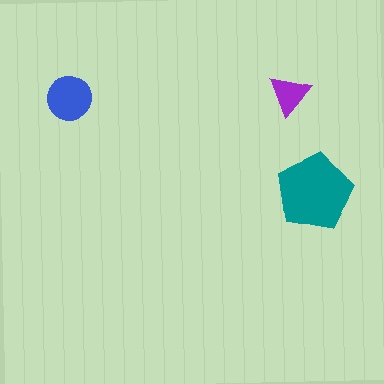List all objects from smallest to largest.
The purple triangle, the blue circle, the teal pentagon.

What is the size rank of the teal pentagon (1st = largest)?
1st.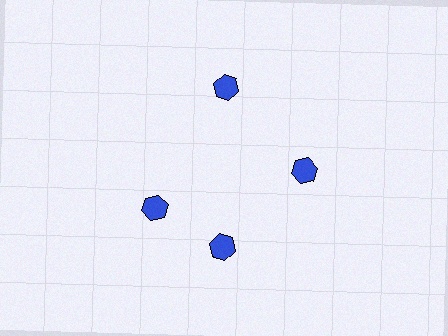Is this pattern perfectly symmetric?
No. The 4 blue hexagons are arranged in a ring, but one element near the 9 o'clock position is rotated out of alignment along the ring, breaking the 4-fold rotational symmetry.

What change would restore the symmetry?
The symmetry would be restored by rotating it back into even spacing with its neighbors so that all 4 hexagons sit at equal angles and equal distance from the center.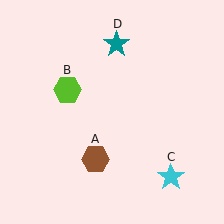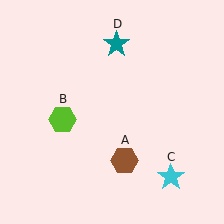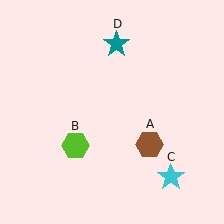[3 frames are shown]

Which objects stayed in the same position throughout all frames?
Cyan star (object C) and teal star (object D) remained stationary.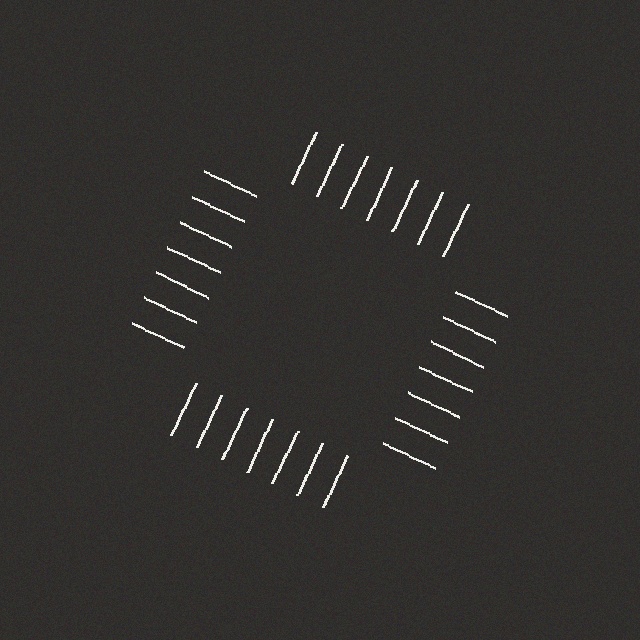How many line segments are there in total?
28 — 7 along each of the 4 edges.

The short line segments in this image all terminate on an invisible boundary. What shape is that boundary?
An illusory square — the line segments terminate on its edges but no continuous stroke is drawn.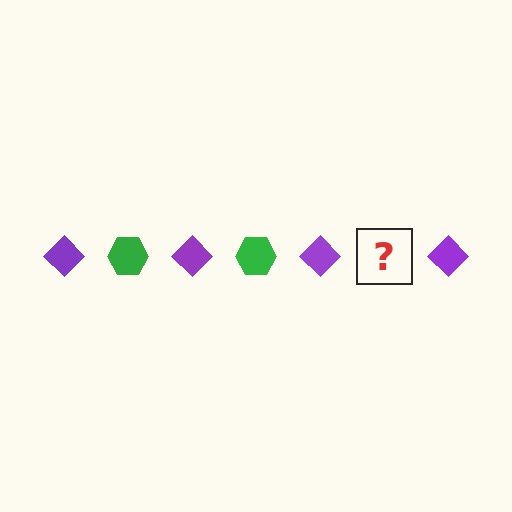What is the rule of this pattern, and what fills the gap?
The rule is that the pattern alternates between purple diamond and green hexagon. The gap should be filled with a green hexagon.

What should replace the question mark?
The question mark should be replaced with a green hexagon.